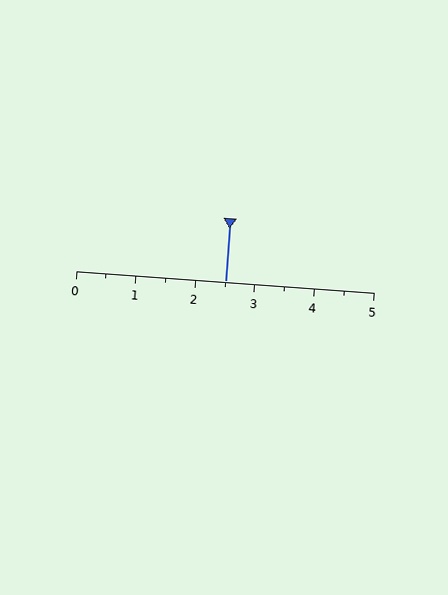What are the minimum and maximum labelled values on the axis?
The axis runs from 0 to 5.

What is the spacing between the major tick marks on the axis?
The major ticks are spaced 1 apart.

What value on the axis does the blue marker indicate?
The marker indicates approximately 2.5.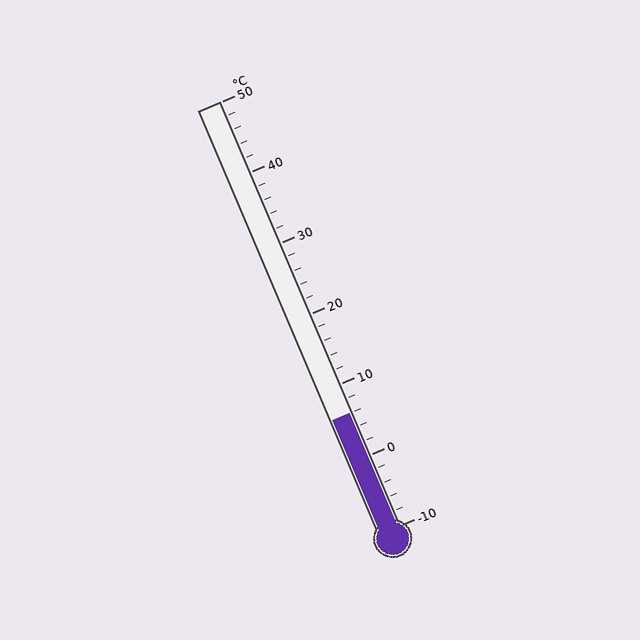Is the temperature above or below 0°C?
The temperature is above 0°C.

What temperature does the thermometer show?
The thermometer shows approximately 6°C.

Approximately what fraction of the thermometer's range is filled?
The thermometer is filled to approximately 25% of its range.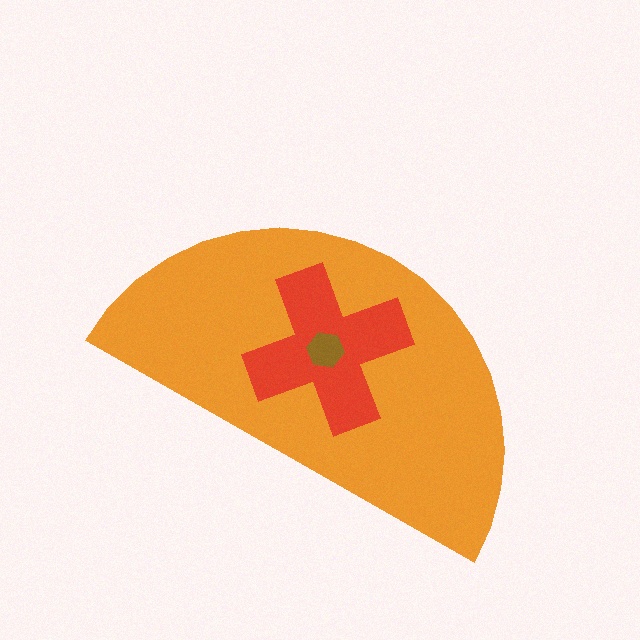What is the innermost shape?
The brown hexagon.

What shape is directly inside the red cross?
The brown hexagon.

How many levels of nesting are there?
3.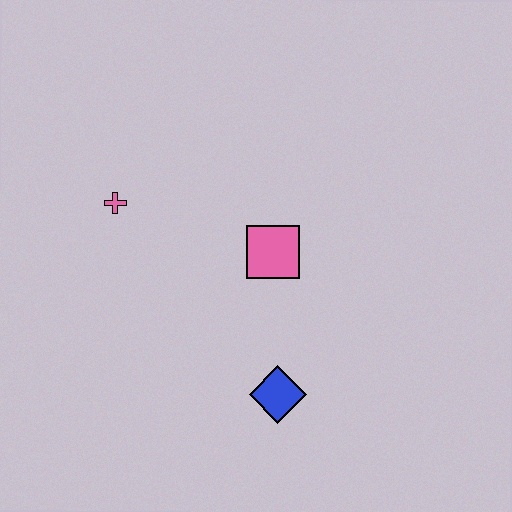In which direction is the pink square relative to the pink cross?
The pink square is to the right of the pink cross.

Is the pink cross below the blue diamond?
No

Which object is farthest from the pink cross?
The blue diamond is farthest from the pink cross.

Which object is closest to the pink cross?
The pink square is closest to the pink cross.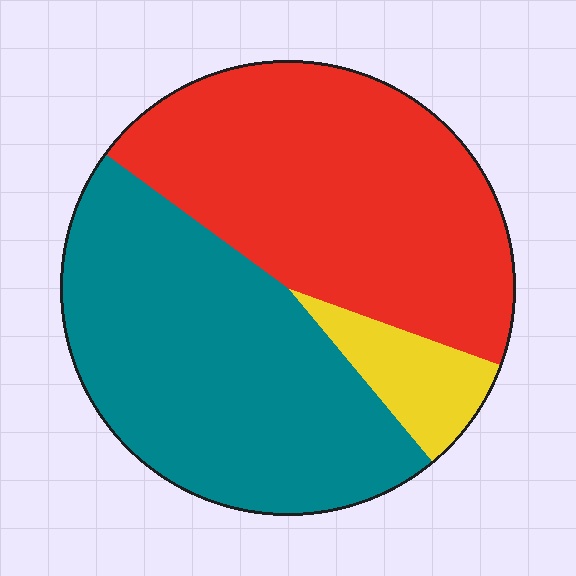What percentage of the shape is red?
Red covers 45% of the shape.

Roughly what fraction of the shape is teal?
Teal takes up between a quarter and a half of the shape.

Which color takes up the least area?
Yellow, at roughly 10%.